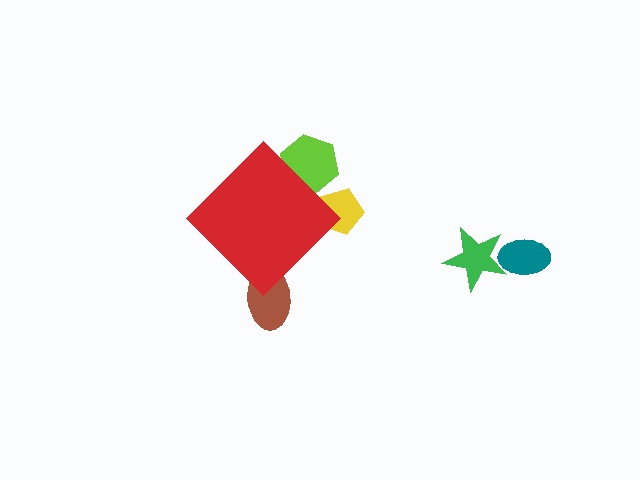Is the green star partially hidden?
No, the green star is fully visible.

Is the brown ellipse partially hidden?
Yes, the brown ellipse is partially hidden behind the red diamond.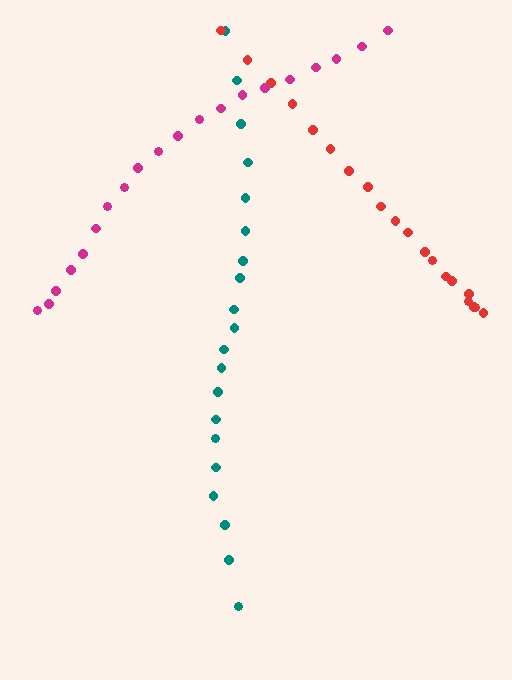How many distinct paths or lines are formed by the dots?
There are 3 distinct paths.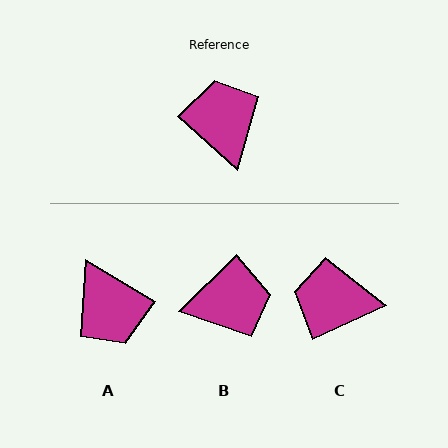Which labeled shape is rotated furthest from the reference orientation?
A, about 169 degrees away.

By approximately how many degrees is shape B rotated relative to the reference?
Approximately 93 degrees clockwise.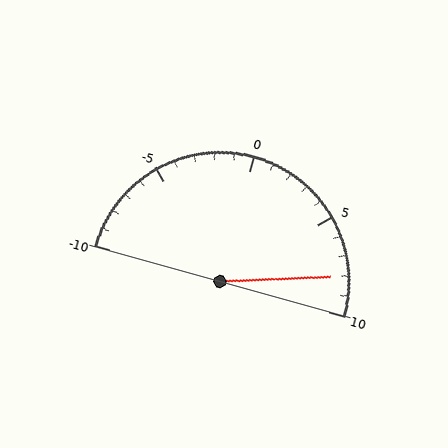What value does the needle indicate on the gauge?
The needle indicates approximately 8.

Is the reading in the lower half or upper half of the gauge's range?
The reading is in the upper half of the range (-10 to 10).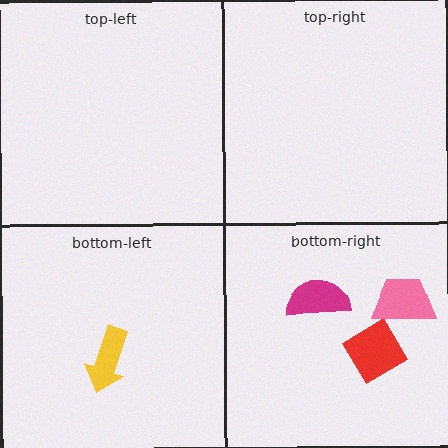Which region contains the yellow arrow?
The bottom-left region.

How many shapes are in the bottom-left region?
1.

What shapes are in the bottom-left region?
The yellow arrow.